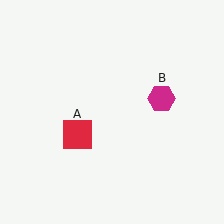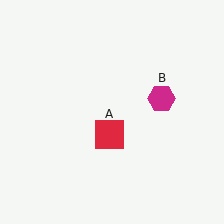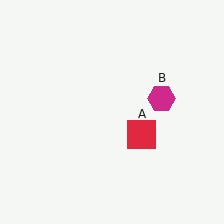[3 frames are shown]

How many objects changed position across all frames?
1 object changed position: red square (object A).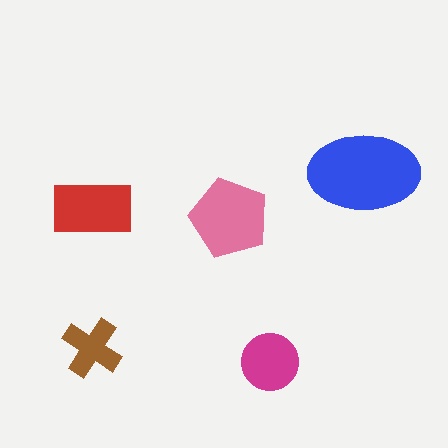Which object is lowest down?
The magenta circle is bottommost.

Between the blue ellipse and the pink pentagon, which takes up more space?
The blue ellipse.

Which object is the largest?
The blue ellipse.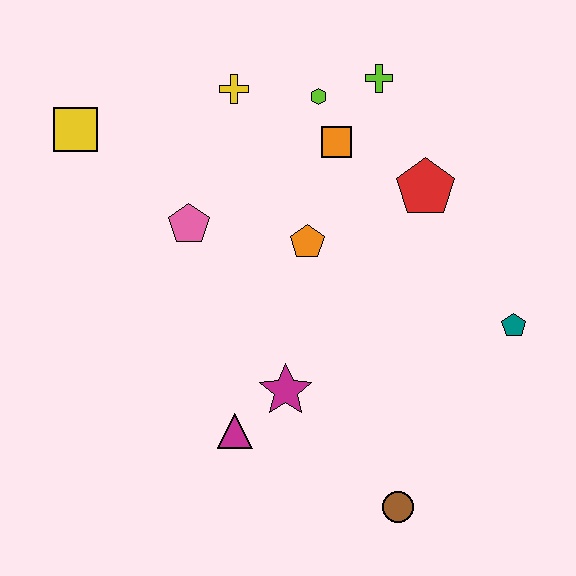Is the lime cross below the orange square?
No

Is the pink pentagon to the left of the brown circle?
Yes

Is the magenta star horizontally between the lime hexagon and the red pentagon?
No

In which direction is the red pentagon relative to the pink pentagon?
The red pentagon is to the right of the pink pentagon.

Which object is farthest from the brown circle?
The yellow square is farthest from the brown circle.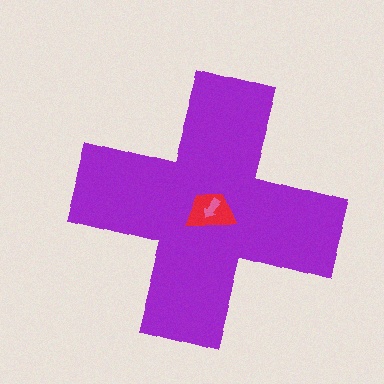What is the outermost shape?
The purple cross.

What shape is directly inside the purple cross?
The red trapezoid.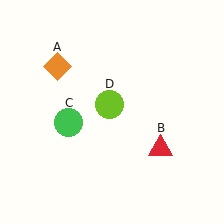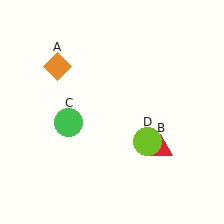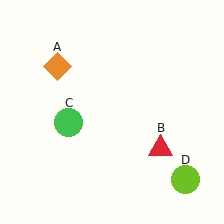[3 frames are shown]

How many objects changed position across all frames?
1 object changed position: lime circle (object D).